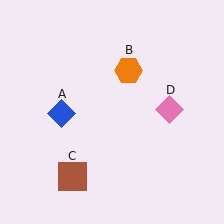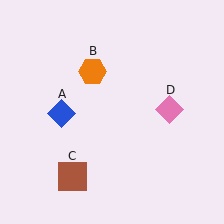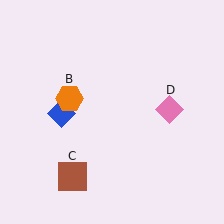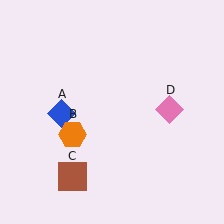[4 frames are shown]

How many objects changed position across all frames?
1 object changed position: orange hexagon (object B).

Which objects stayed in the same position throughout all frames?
Blue diamond (object A) and brown square (object C) and pink diamond (object D) remained stationary.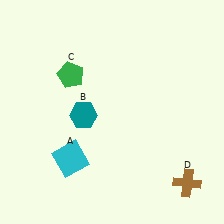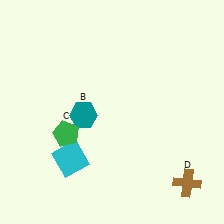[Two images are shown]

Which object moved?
The green pentagon (C) moved down.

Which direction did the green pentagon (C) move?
The green pentagon (C) moved down.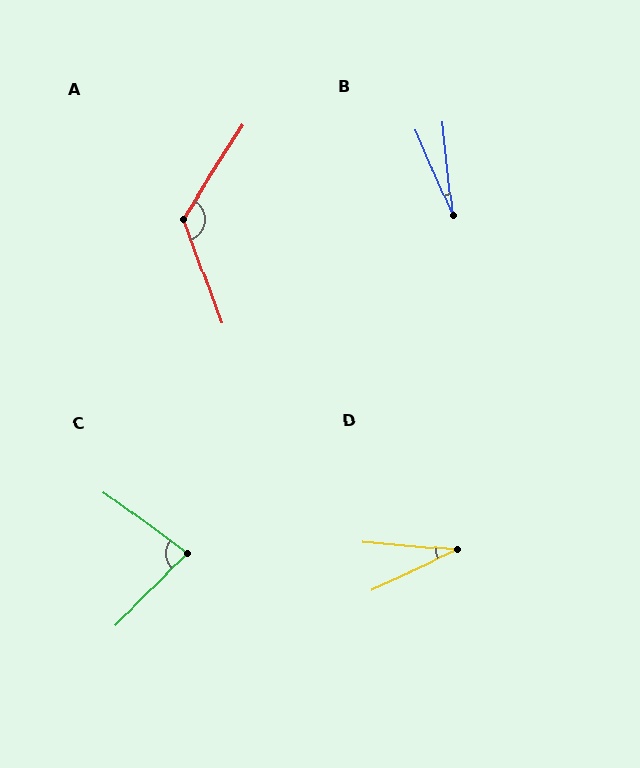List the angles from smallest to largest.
B (17°), D (30°), C (80°), A (127°).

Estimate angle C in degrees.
Approximately 80 degrees.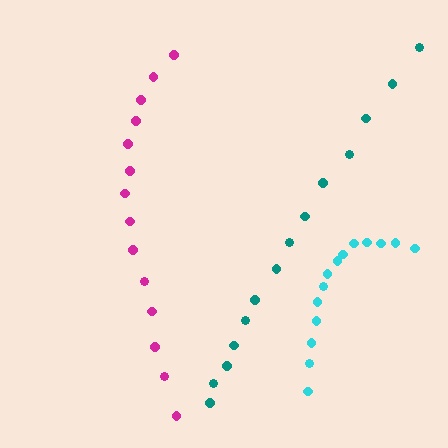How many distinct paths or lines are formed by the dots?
There are 3 distinct paths.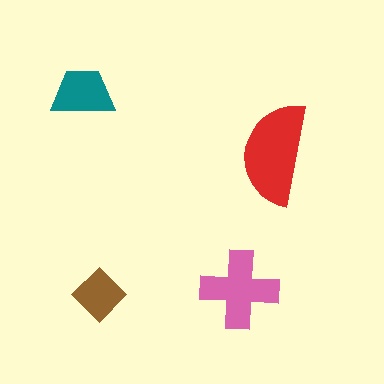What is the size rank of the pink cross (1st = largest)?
2nd.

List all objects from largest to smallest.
The red semicircle, the pink cross, the teal trapezoid, the brown diamond.